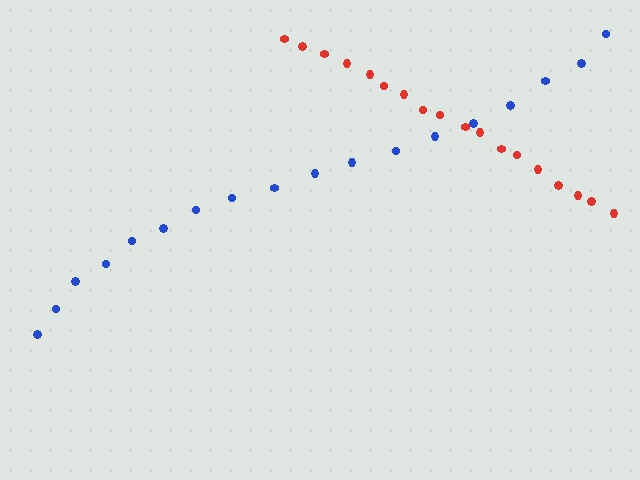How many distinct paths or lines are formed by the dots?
There are 2 distinct paths.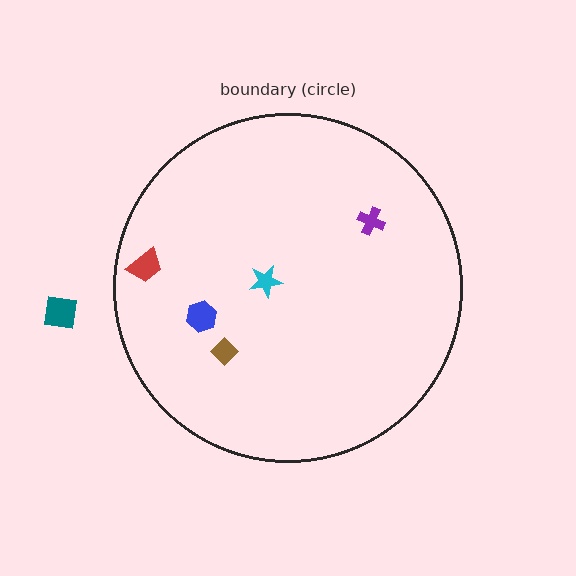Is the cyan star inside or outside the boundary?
Inside.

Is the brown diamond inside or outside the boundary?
Inside.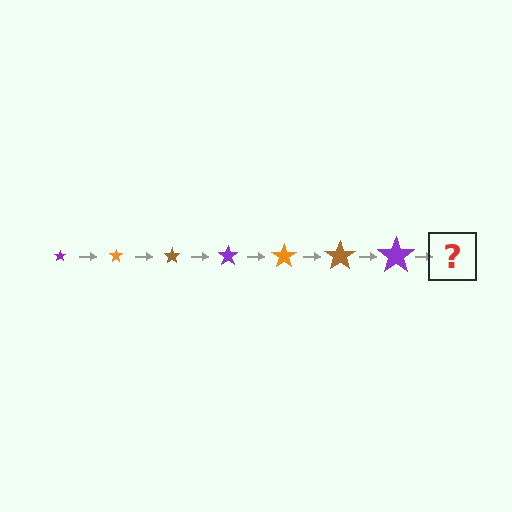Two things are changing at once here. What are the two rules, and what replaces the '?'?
The two rules are that the star grows larger each step and the color cycles through purple, orange, and brown. The '?' should be an orange star, larger than the previous one.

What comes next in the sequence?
The next element should be an orange star, larger than the previous one.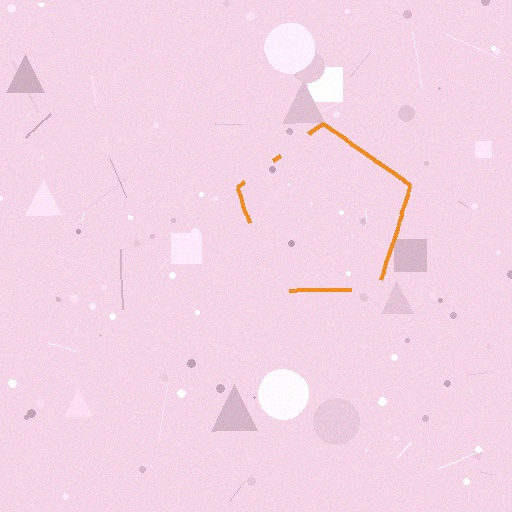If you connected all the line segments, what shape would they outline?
They would outline a pentagon.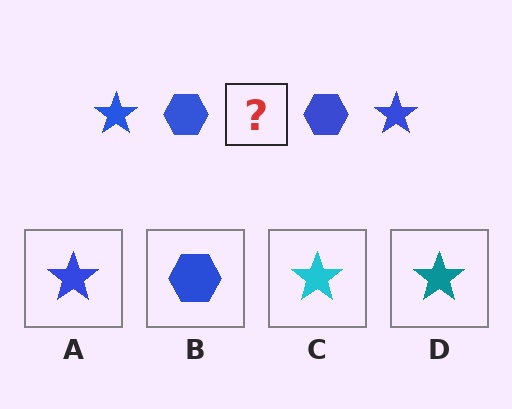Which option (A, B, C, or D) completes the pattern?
A.